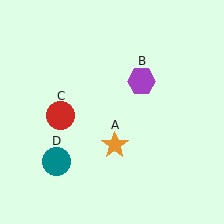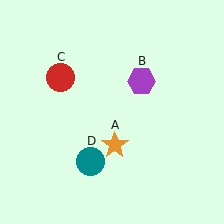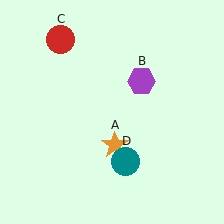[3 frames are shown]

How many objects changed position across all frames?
2 objects changed position: red circle (object C), teal circle (object D).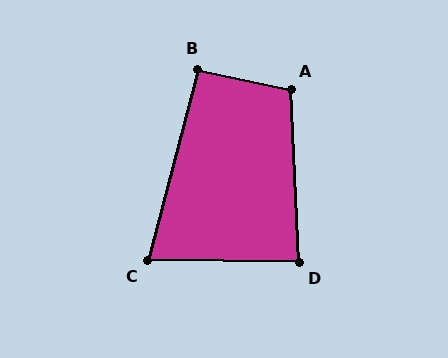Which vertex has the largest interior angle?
A, at approximately 104 degrees.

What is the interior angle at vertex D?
Approximately 87 degrees (approximately right).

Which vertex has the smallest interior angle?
C, at approximately 76 degrees.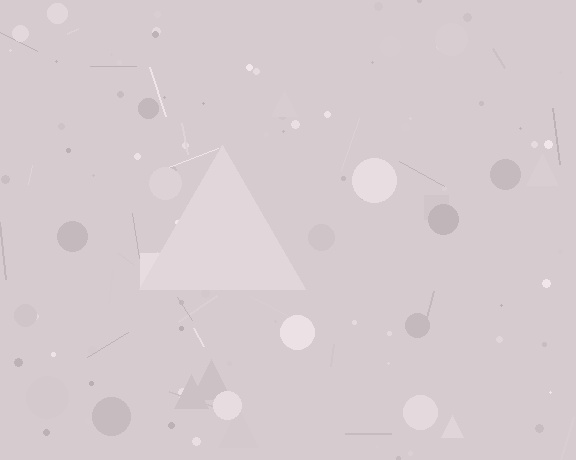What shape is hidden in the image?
A triangle is hidden in the image.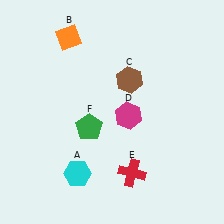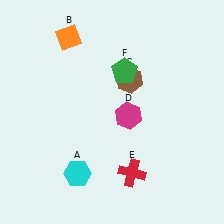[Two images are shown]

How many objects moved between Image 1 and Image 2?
1 object moved between the two images.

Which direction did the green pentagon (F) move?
The green pentagon (F) moved up.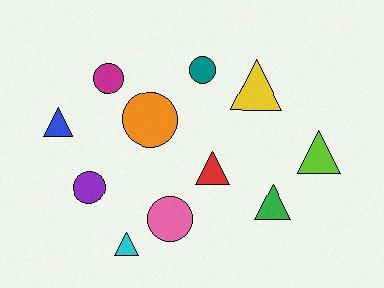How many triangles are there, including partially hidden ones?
There are 6 triangles.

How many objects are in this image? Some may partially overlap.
There are 11 objects.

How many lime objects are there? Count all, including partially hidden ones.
There is 1 lime object.